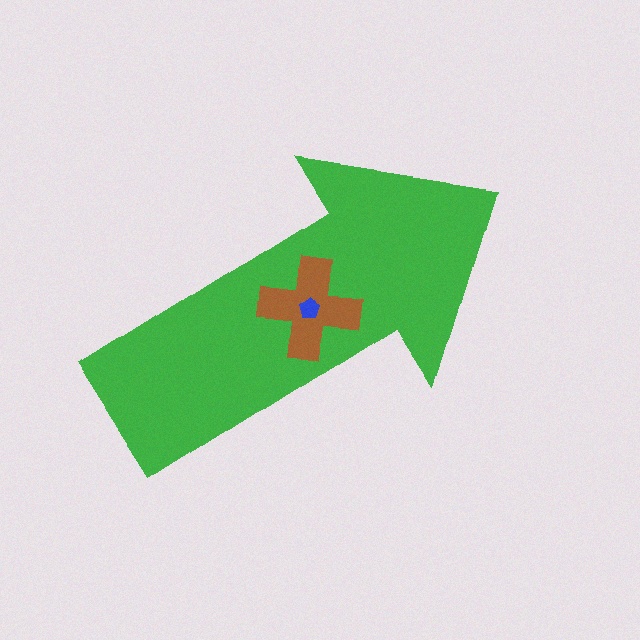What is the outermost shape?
The green arrow.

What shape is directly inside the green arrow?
The brown cross.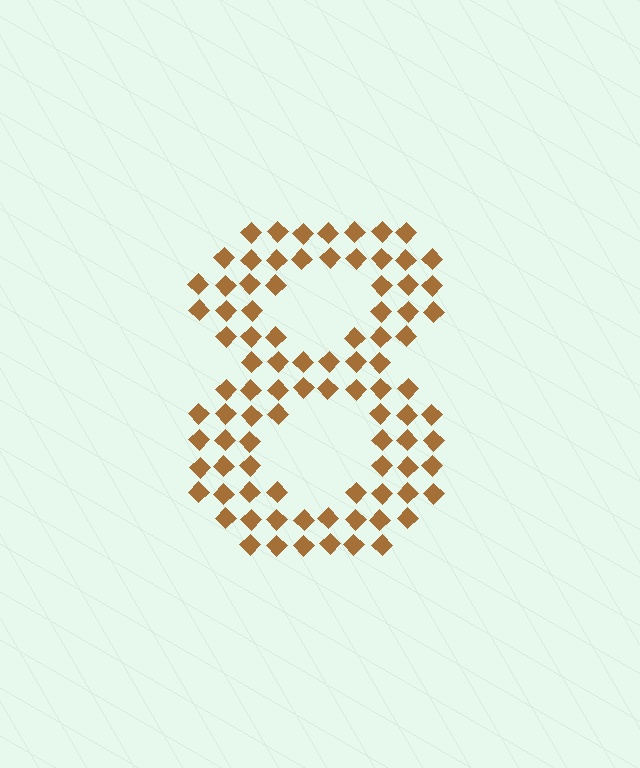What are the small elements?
The small elements are diamonds.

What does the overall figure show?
The overall figure shows the digit 8.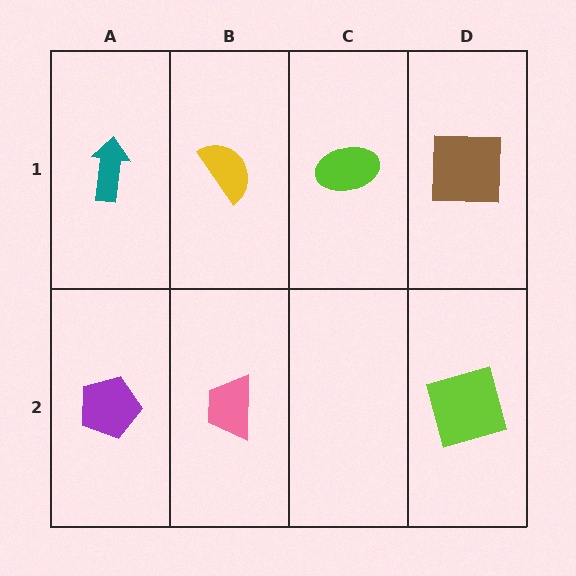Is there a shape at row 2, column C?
No, that cell is empty.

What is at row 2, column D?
A lime square.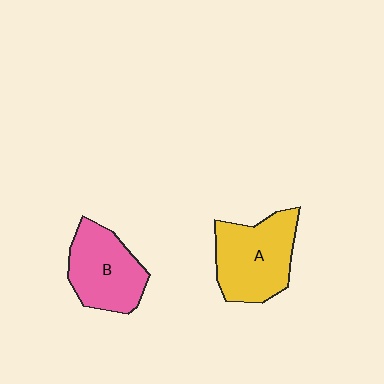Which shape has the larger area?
Shape A (yellow).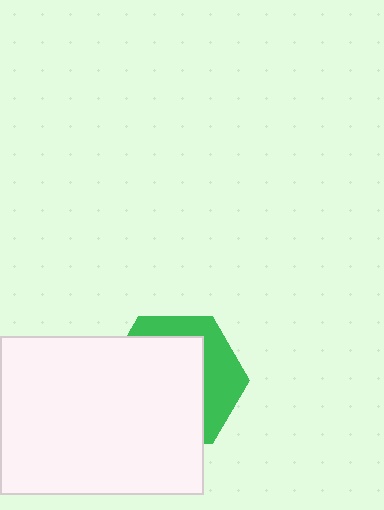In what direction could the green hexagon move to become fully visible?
The green hexagon could move toward the upper-right. That would shift it out from behind the white rectangle entirely.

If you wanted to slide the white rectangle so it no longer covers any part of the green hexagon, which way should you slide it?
Slide it toward the lower-left — that is the most direct way to separate the two shapes.